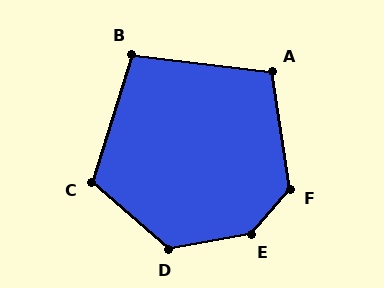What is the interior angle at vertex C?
Approximately 113 degrees (obtuse).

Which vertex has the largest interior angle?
E, at approximately 141 degrees.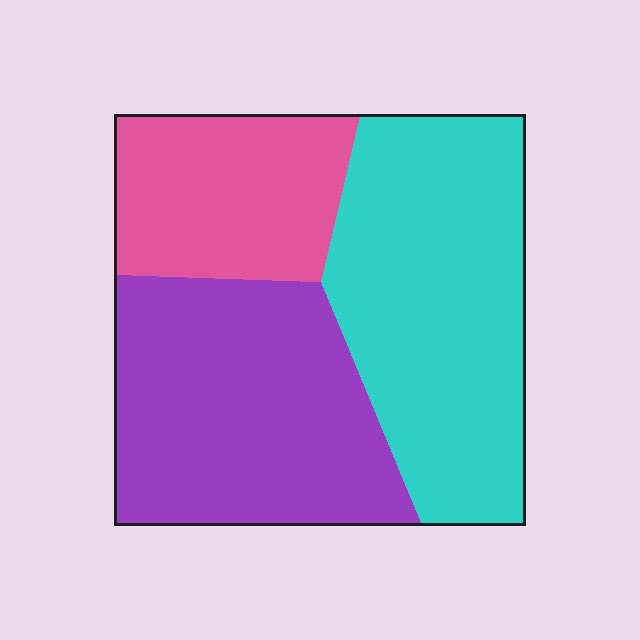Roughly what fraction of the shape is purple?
Purple covers roughly 35% of the shape.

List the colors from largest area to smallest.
From largest to smallest: cyan, purple, pink.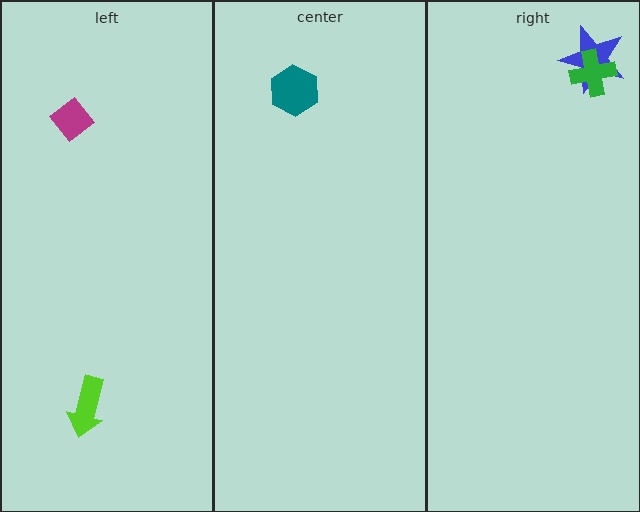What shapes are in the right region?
The blue star, the green cross.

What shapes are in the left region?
The lime arrow, the magenta diamond.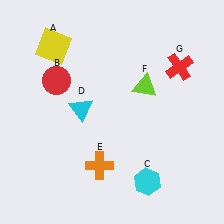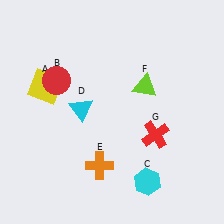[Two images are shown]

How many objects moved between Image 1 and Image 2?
2 objects moved between the two images.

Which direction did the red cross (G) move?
The red cross (G) moved down.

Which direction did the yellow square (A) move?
The yellow square (A) moved down.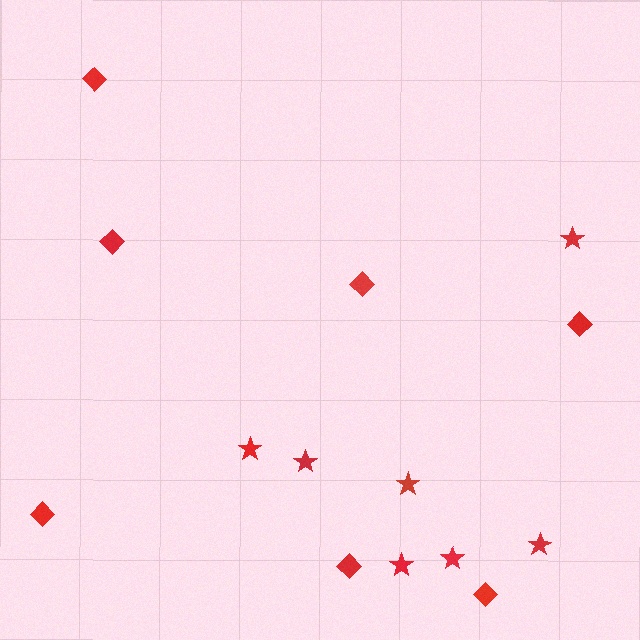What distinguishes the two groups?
There are 2 groups: one group of stars (7) and one group of diamonds (7).